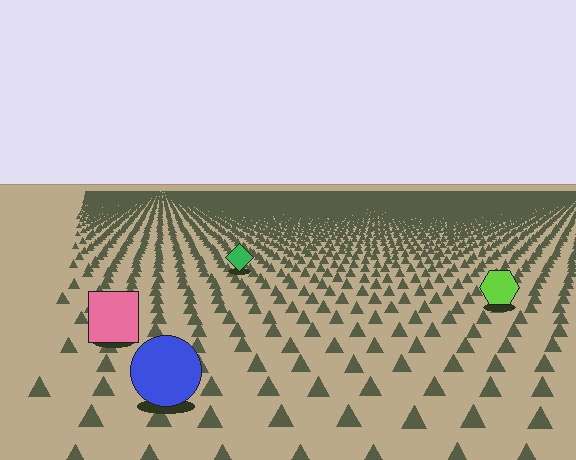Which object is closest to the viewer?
The blue circle is closest. The texture marks near it are larger and more spread out.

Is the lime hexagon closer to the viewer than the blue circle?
No. The blue circle is closer — you can tell from the texture gradient: the ground texture is coarser near it.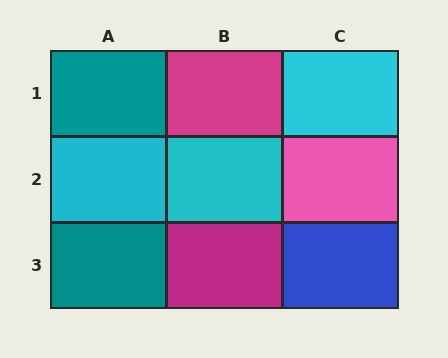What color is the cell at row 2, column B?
Cyan.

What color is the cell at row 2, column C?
Pink.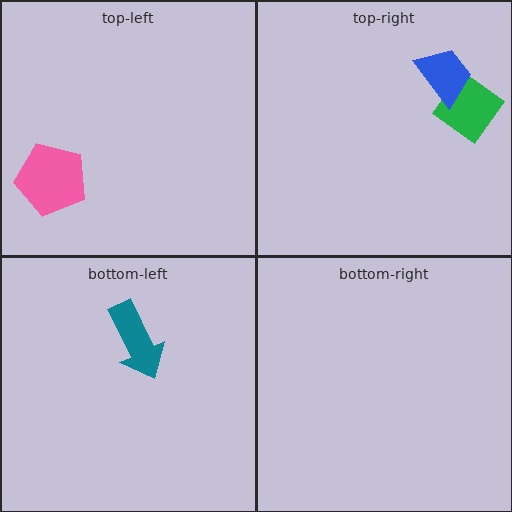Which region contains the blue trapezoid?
The top-right region.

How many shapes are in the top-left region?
1.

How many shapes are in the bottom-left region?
1.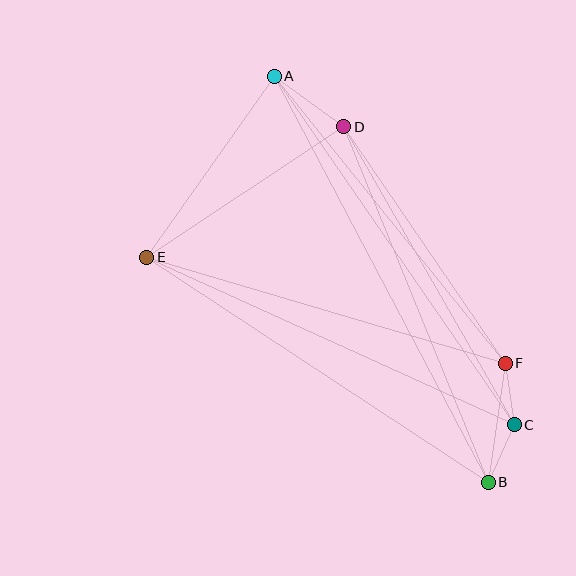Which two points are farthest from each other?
Points A and B are farthest from each other.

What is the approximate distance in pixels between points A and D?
The distance between A and D is approximately 86 pixels.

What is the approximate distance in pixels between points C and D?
The distance between C and D is approximately 343 pixels.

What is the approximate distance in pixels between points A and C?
The distance between A and C is approximately 423 pixels.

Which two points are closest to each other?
Points C and F are closest to each other.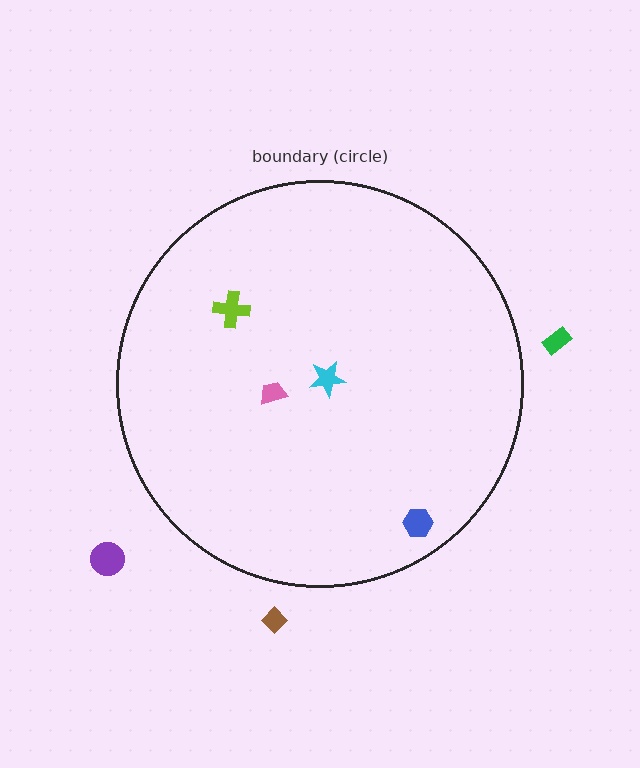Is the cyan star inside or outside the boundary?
Inside.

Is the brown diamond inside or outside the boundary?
Outside.